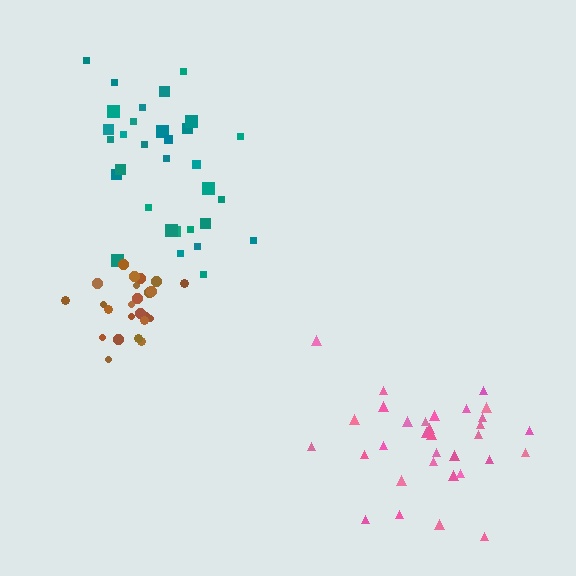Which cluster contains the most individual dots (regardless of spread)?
Teal (32).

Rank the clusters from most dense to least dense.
brown, pink, teal.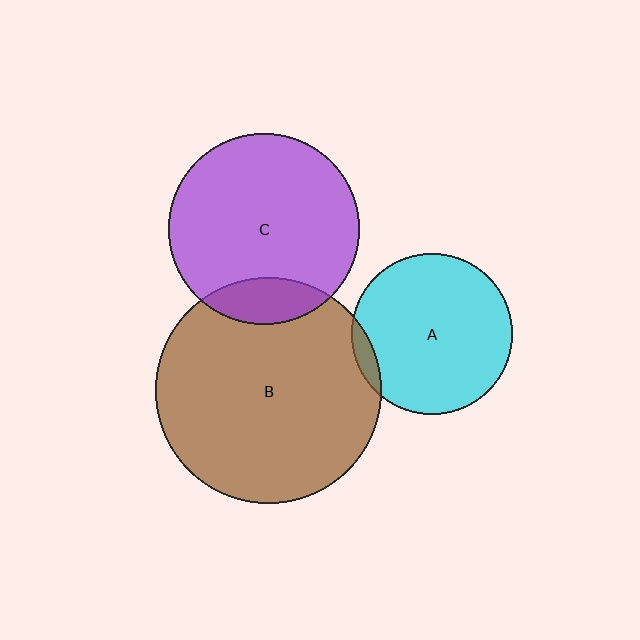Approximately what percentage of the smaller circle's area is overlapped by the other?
Approximately 15%.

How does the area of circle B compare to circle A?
Approximately 2.0 times.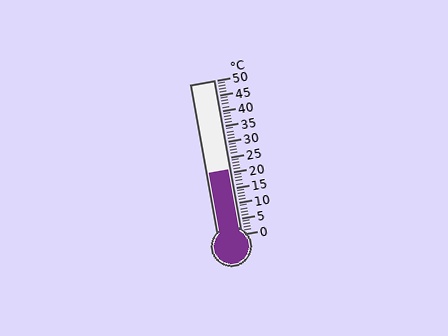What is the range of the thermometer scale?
The thermometer scale ranges from 0°C to 50°C.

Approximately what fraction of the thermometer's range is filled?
The thermometer is filled to approximately 40% of its range.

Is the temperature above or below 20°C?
The temperature is above 20°C.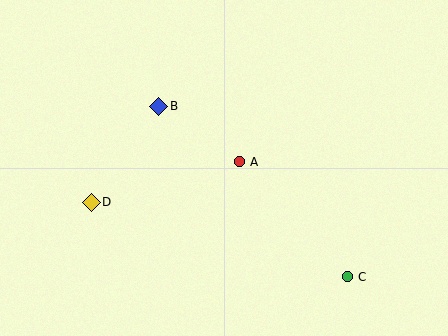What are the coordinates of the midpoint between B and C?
The midpoint between B and C is at (253, 192).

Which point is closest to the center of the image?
Point A at (239, 162) is closest to the center.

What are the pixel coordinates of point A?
Point A is at (239, 162).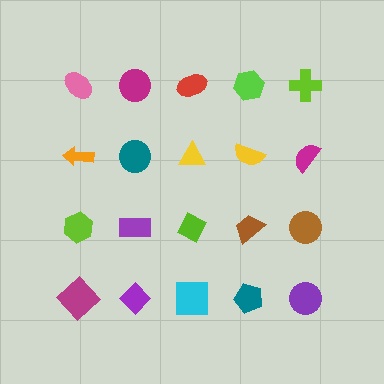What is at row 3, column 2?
A purple rectangle.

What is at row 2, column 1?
An orange arrow.